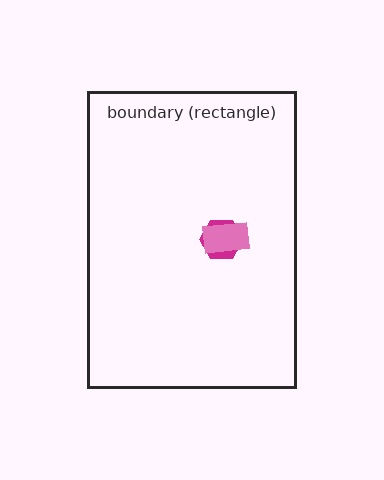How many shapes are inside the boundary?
2 inside, 0 outside.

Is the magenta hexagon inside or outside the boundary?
Inside.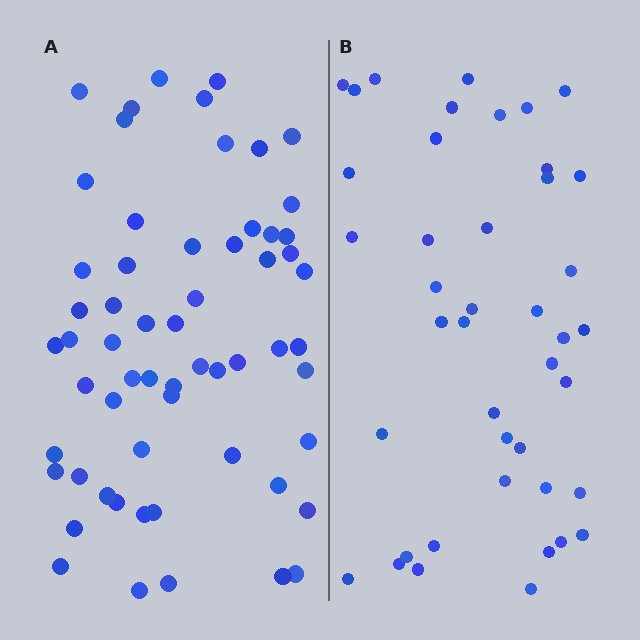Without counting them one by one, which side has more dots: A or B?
Region A (the left region) has more dots.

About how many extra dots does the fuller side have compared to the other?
Region A has approximately 20 more dots than region B.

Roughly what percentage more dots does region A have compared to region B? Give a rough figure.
About 45% more.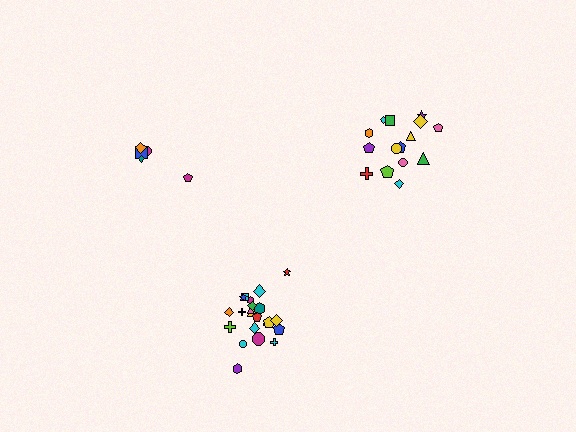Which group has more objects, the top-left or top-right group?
The top-right group.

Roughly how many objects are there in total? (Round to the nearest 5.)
Roughly 40 objects in total.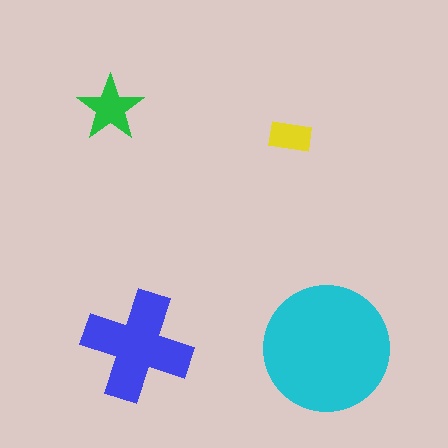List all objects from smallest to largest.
The yellow rectangle, the green star, the blue cross, the cyan circle.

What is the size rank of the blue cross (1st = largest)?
2nd.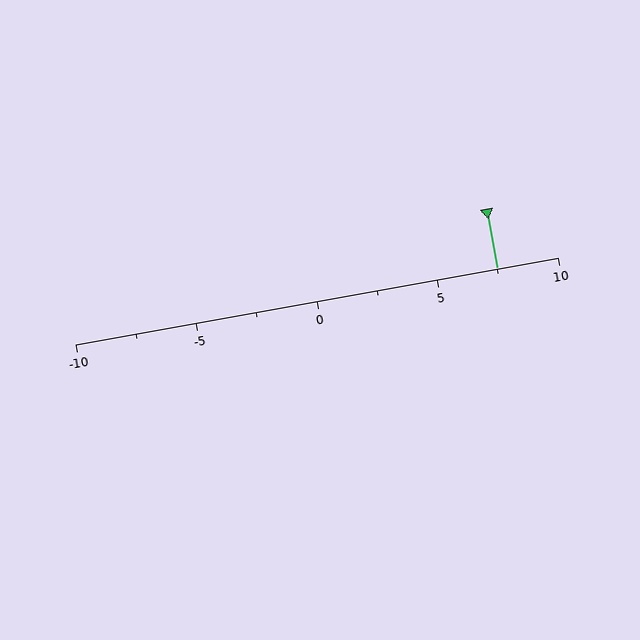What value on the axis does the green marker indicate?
The marker indicates approximately 7.5.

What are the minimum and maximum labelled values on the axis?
The axis runs from -10 to 10.